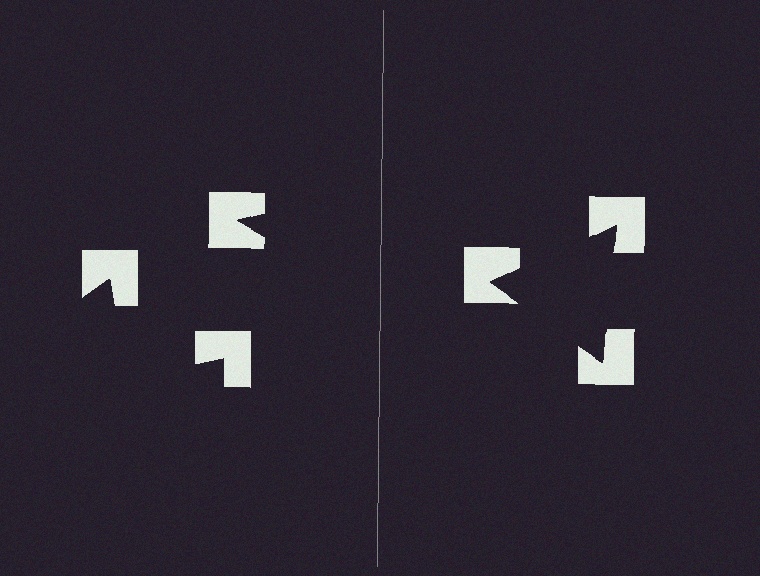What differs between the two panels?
The notched squares are positioned identically on both sides; only the wedge orientations differ. On the right they align to a triangle; on the left they are misaligned.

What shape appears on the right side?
An illusory triangle.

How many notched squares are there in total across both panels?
6 — 3 on each side.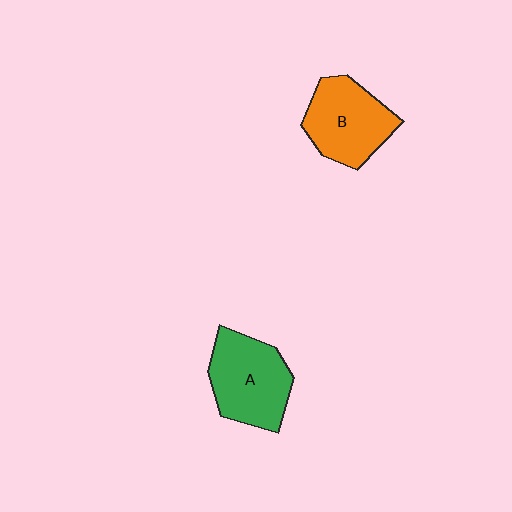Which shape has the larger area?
Shape A (green).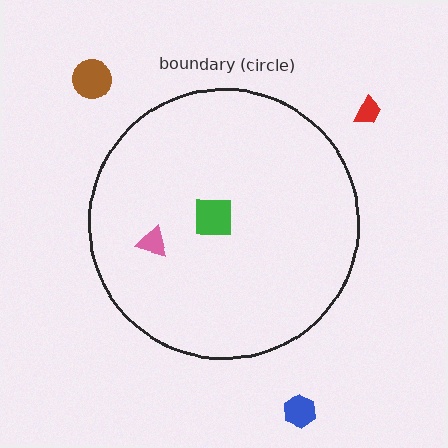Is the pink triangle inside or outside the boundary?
Inside.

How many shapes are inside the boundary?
2 inside, 3 outside.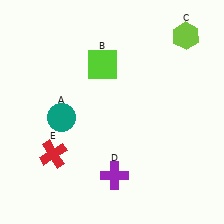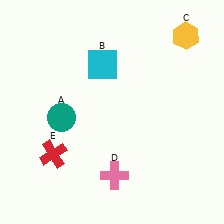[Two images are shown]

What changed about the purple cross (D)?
In Image 1, D is purple. In Image 2, it changed to pink.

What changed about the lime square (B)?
In Image 1, B is lime. In Image 2, it changed to cyan.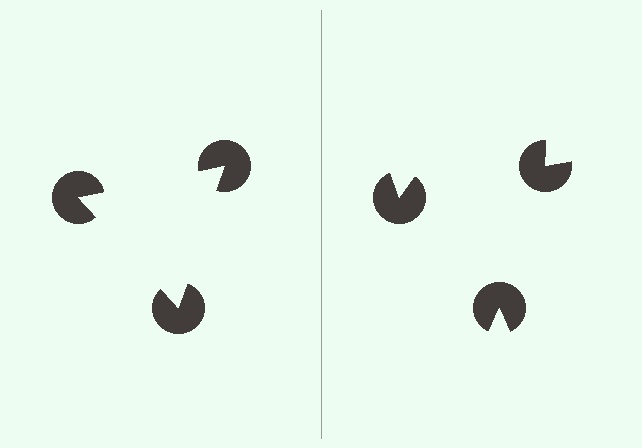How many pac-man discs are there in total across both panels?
6 — 3 on each side.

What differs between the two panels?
The pac-man discs are positioned identically on both sides; only the wedge orientations differ. On the left they align to a triangle; on the right they are misaligned.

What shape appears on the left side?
An illusory triangle.